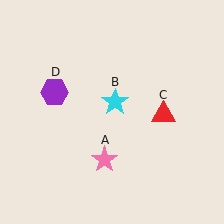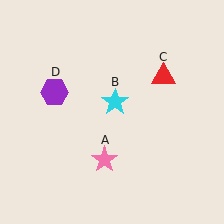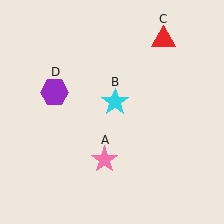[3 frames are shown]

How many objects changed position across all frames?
1 object changed position: red triangle (object C).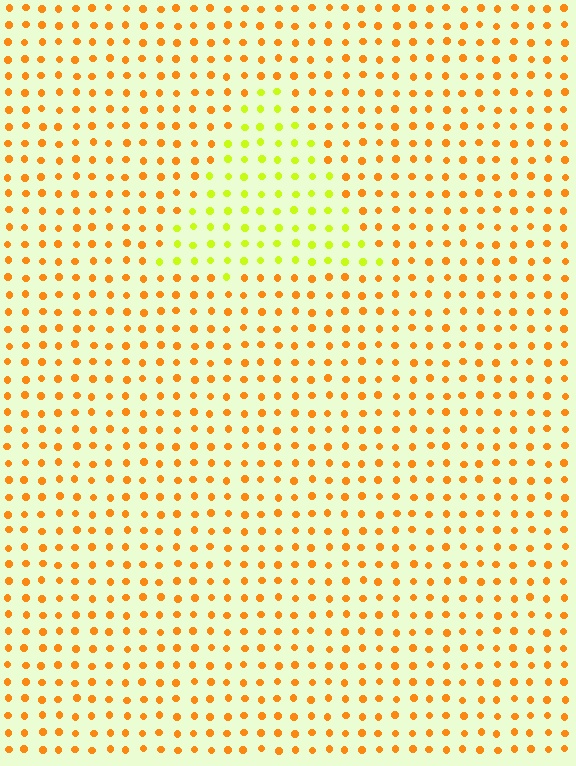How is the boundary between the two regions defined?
The boundary is defined purely by a slight shift in hue (about 44 degrees). Spacing, size, and orientation are identical on both sides.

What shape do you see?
I see a triangle.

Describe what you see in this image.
The image is filled with small orange elements in a uniform arrangement. A triangle-shaped region is visible where the elements are tinted to a slightly different hue, forming a subtle color boundary.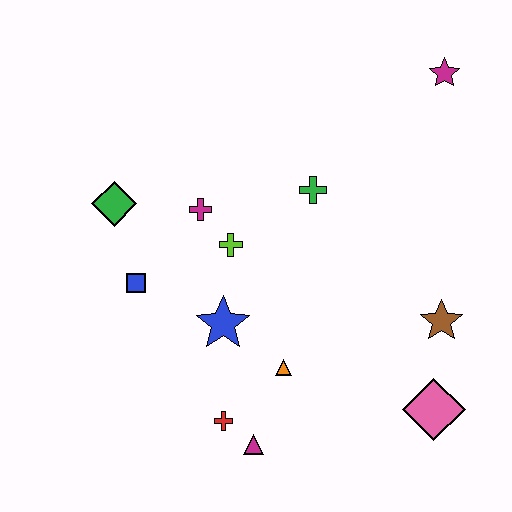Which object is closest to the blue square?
The green diamond is closest to the blue square.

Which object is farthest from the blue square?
The magenta star is farthest from the blue square.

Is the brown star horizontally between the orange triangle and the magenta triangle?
No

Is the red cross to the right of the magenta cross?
Yes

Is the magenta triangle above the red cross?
No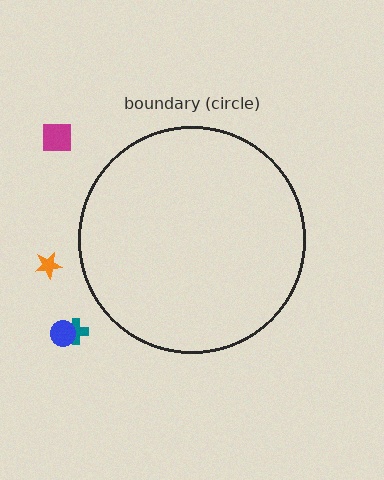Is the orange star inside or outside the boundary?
Outside.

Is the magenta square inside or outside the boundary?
Outside.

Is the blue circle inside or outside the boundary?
Outside.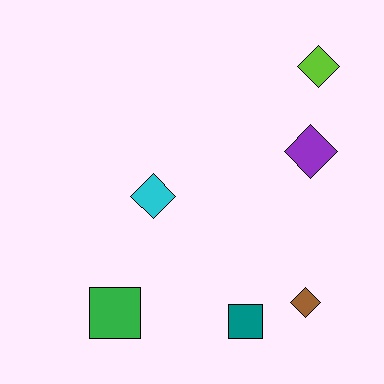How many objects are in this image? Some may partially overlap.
There are 6 objects.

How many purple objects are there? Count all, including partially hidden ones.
There is 1 purple object.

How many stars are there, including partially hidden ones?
There are no stars.